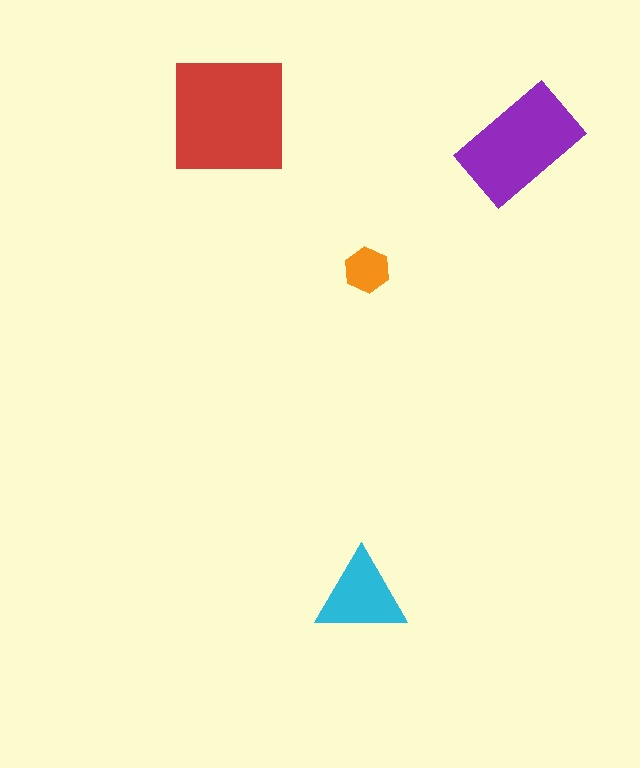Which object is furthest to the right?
The purple rectangle is rightmost.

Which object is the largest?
The red square.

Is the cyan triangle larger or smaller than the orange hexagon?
Larger.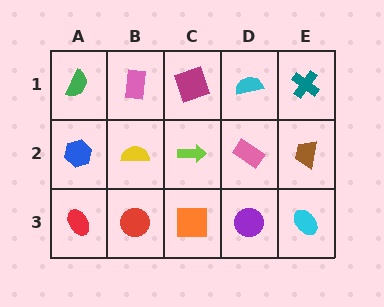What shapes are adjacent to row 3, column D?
A pink rectangle (row 2, column D), an orange square (row 3, column C), a cyan ellipse (row 3, column E).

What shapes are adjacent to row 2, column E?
A teal cross (row 1, column E), a cyan ellipse (row 3, column E), a pink rectangle (row 2, column D).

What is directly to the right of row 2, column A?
A yellow semicircle.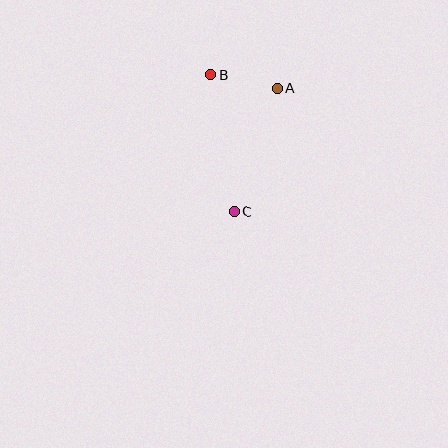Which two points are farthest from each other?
Points B and C are farthest from each other.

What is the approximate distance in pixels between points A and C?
The distance between A and C is approximately 130 pixels.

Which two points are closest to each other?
Points A and B are closest to each other.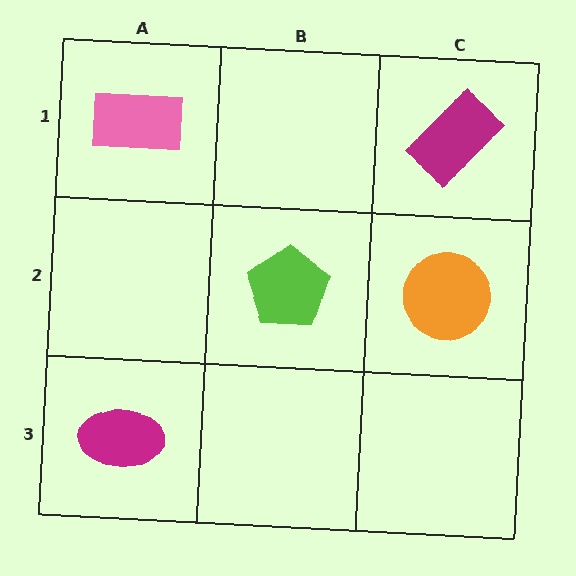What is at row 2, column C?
An orange circle.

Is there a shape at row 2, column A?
No, that cell is empty.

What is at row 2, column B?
A lime pentagon.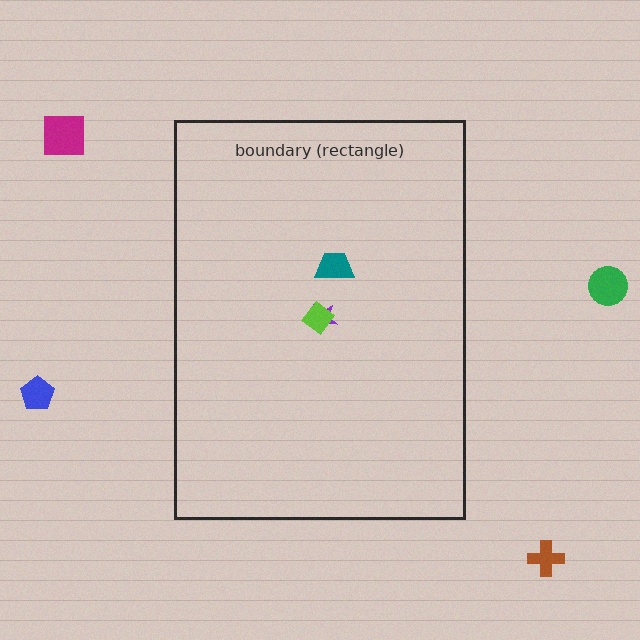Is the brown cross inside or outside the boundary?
Outside.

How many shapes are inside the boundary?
3 inside, 4 outside.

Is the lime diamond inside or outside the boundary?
Inside.